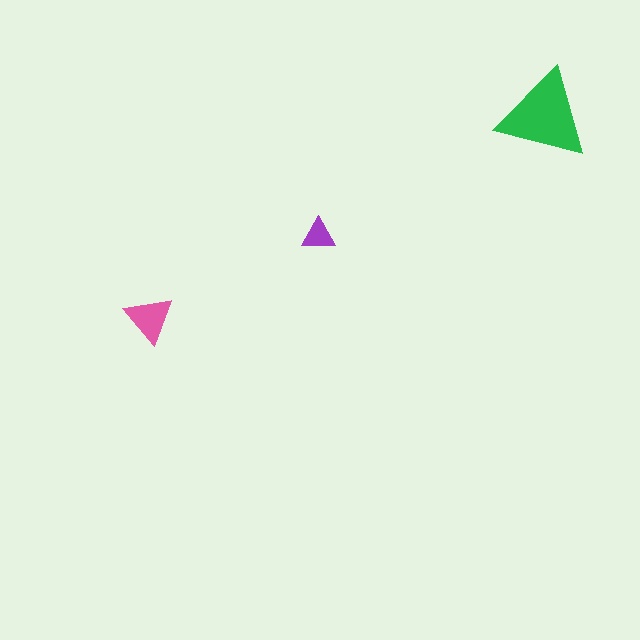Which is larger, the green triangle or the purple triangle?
The green one.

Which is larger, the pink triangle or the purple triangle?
The pink one.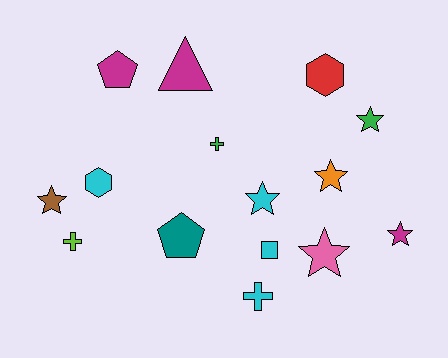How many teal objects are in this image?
There is 1 teal object.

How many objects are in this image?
There are 15 objects.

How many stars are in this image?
There are 6 stars.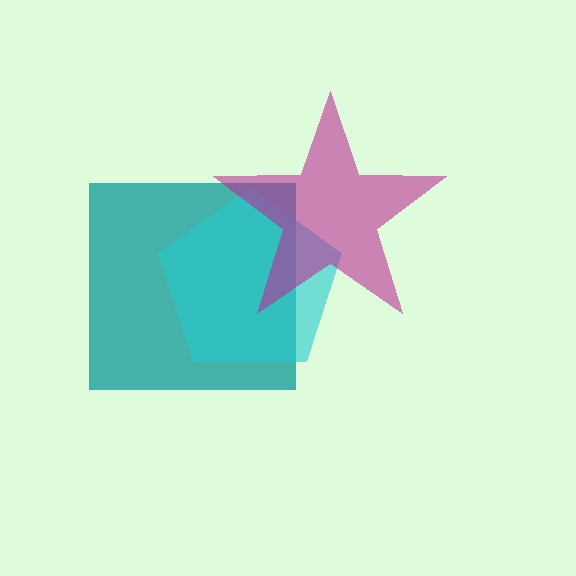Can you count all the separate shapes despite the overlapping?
Yes, there are 3 separate shapes.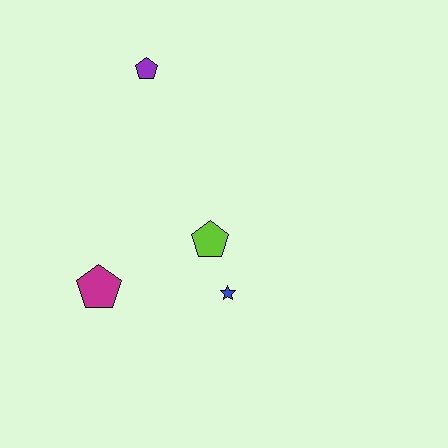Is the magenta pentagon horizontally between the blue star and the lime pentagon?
No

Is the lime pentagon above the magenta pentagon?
Yes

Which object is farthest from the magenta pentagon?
The purple pentagon is farthest from the magenta pentagon.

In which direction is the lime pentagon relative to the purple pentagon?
The lime pentagon is below the purple pentagon.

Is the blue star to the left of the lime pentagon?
No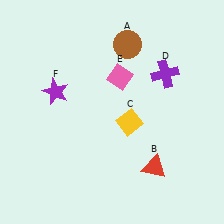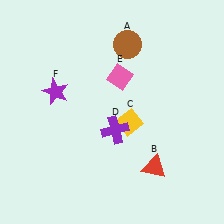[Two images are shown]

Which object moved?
The purple cross (D) moved down.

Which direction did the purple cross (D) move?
The purple cross (D) moved down.